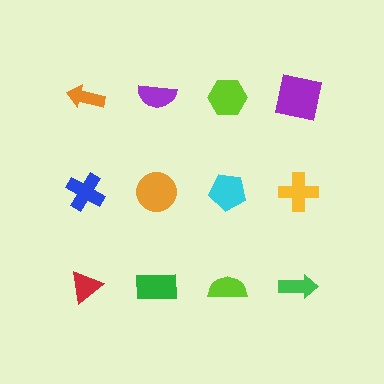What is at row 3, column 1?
A red triangle.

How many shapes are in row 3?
4 shapes.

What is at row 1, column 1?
An orange arrow.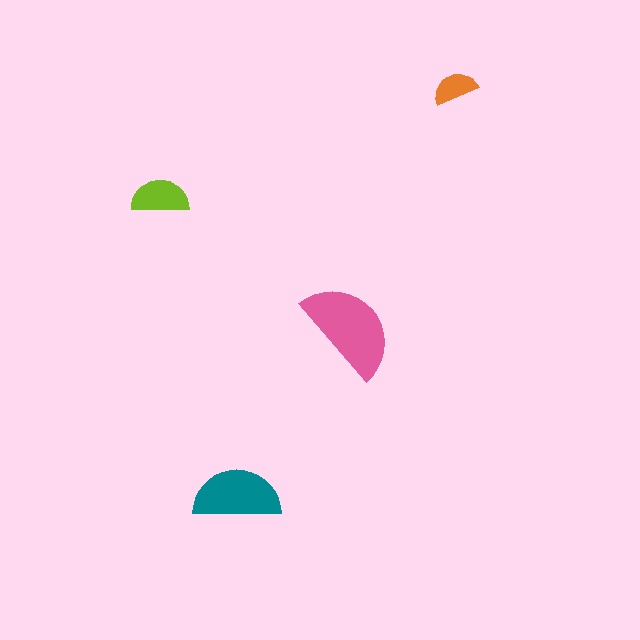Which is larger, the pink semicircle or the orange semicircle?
The pink one.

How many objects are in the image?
There are 4 objects in the image.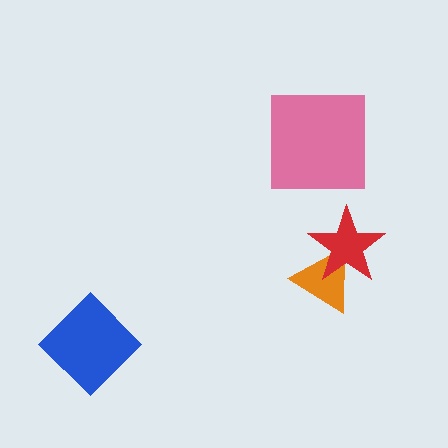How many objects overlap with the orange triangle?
1 object overlaps with the orange triangle.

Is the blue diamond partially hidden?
No, no other shape covers it.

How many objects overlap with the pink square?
0 objects overlap with the pink square.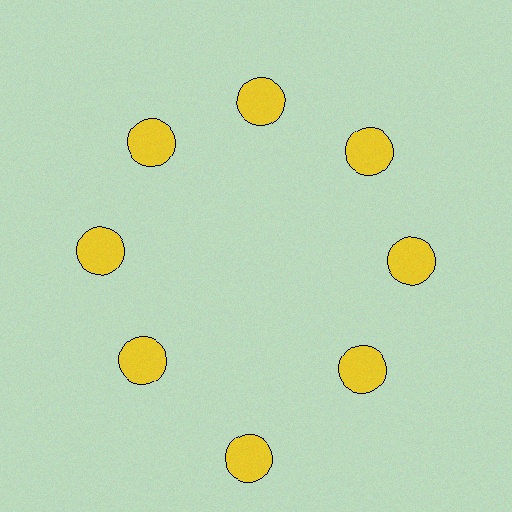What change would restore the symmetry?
The symmetry would be restored by moving it inward, back onto the ring so that all 8 circles sit at equal angles and equal distance from the center.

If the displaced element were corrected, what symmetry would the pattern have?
It would have 8-fold rotational symmetry — the pattern would map onto itself every 45 degrees.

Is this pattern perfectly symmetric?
No. The 8 yellow circles are arranged in a ring, but one element near the 6 o'clock position is pushed outward from the center, breaking the 8-fold rotational symmetry.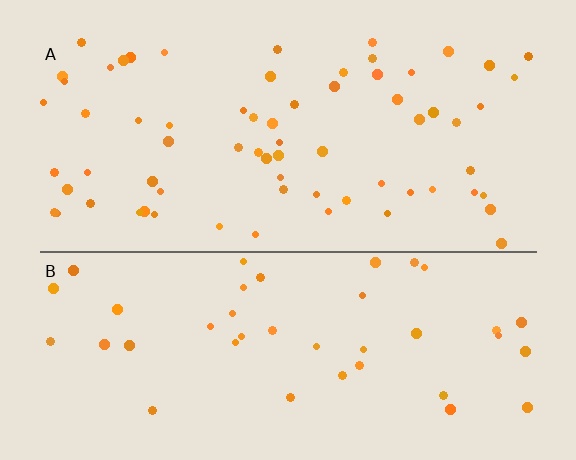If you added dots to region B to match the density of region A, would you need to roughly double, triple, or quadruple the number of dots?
Approximately double.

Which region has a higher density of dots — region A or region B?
A (the top).